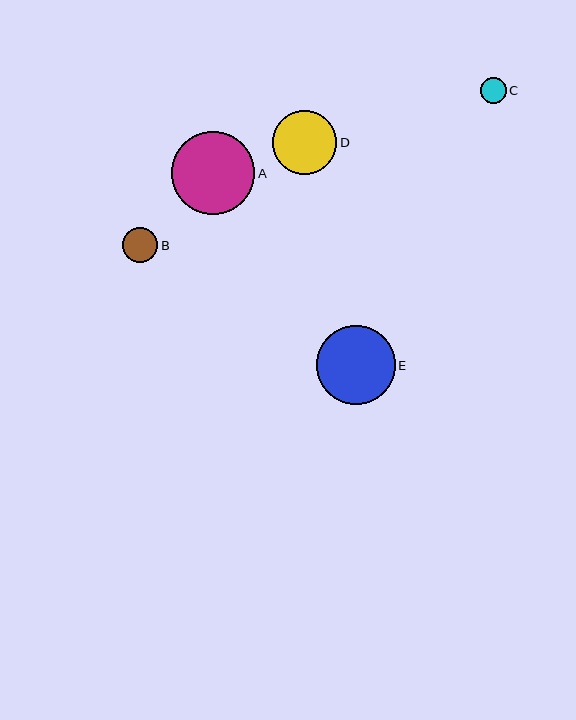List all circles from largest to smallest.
From largest to smallest: A, E, D, B, C.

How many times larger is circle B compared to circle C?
Circle B is approximately 1.4 times the size of circle C.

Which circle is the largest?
Circle A is the largest with a size of approximately 83 pixels.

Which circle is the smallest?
Circle C is the smallest with a size of approximately 25 pixels.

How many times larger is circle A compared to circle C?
Circle A is approximately 3.3 times the size of circle C.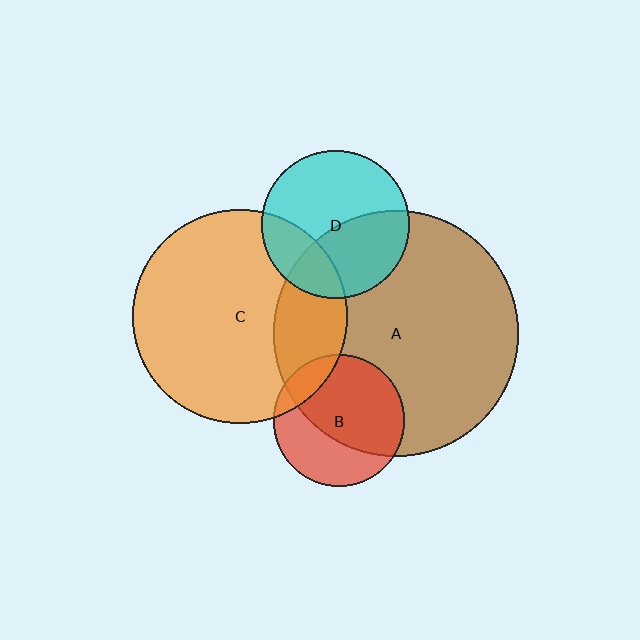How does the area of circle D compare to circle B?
Approximately 1.3 times.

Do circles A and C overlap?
Yes.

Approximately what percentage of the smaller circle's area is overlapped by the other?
Approximately 25%.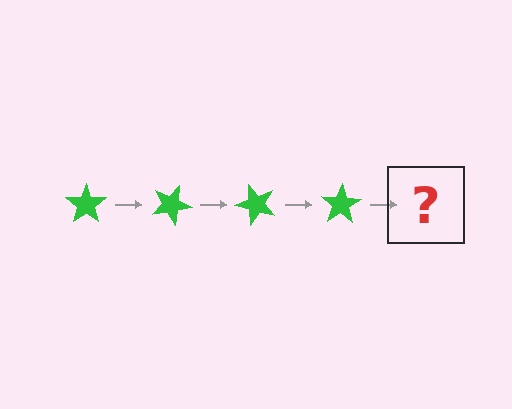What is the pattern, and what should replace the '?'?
The pattern is that the star rotates 25 degrees each step. The '?' should be a green star rotated 100 degrees.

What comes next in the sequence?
The next element should be a green star rotated 100 degrees.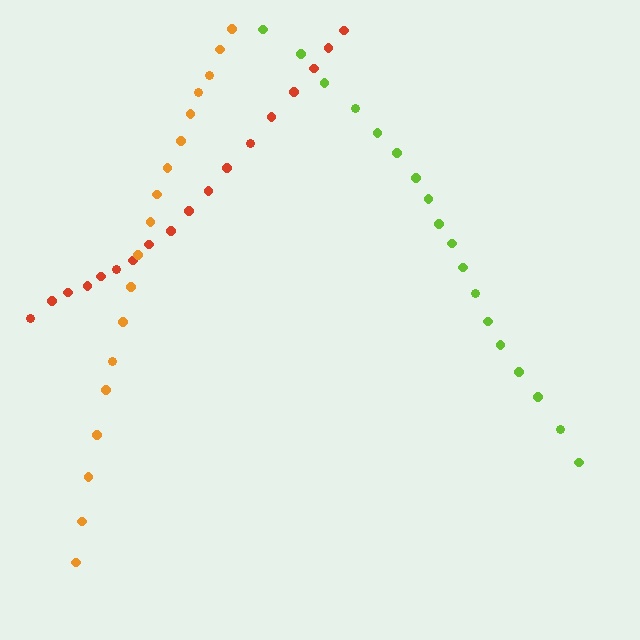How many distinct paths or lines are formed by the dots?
There are 3 distinct paths.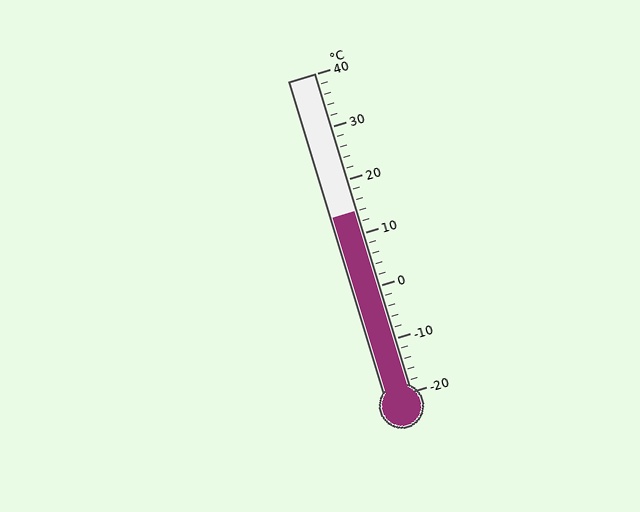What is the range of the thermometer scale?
The thermometer scale ranges from -20°C to 40°C.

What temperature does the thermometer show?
The thermometer shows approximately 14°C.